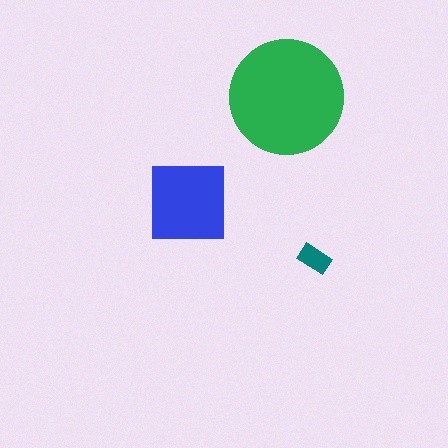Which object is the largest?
The green circle.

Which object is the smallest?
The teal rectangle.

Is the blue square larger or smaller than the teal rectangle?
Larger.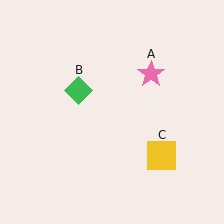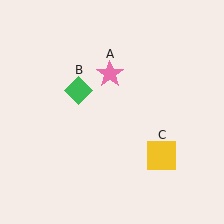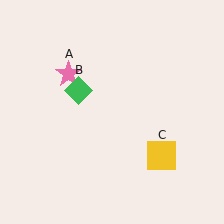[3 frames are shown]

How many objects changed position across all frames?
1 object changed position: pink star (object A).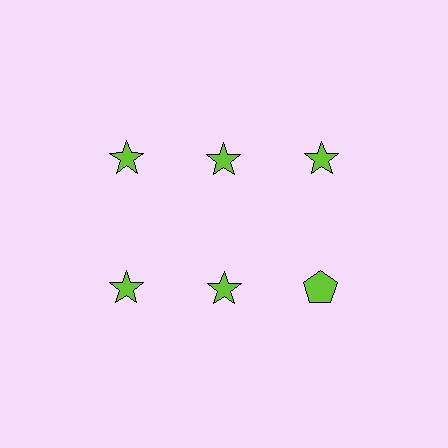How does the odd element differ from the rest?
It has a different shape: pentagon instead of star.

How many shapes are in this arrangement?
There are 6 shapes arranged in a grid pattern.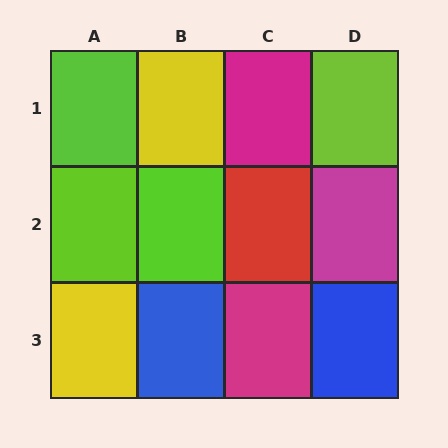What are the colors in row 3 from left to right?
Yellow, blue, magenta, blue.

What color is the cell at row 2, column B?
Lime.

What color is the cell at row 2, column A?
Lime.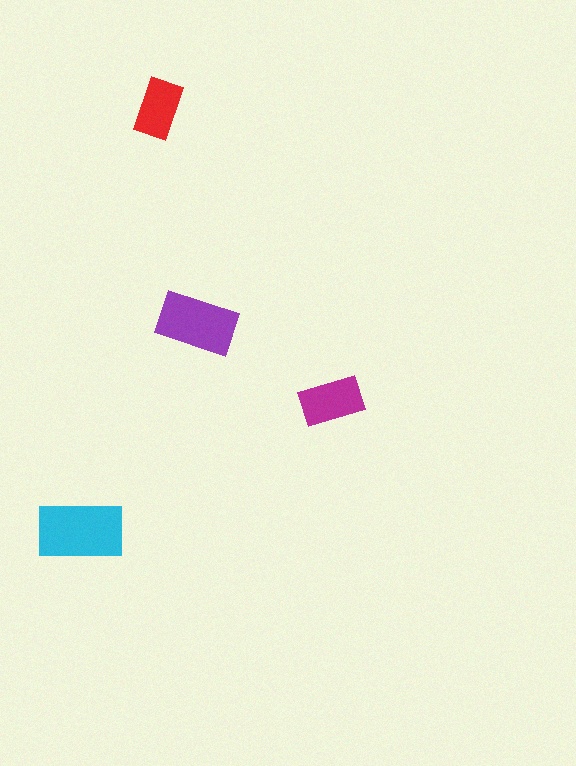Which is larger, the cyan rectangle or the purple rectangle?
The cyan one.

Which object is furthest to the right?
The magenta rectangle is rightmost.